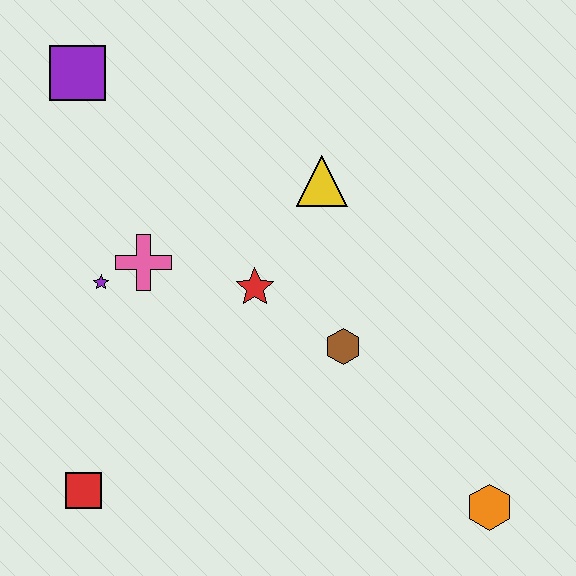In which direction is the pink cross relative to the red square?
The pink cross is above the red square.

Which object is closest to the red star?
The brown hexagon is closest to the red star.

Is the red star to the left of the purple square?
No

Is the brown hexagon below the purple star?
Yes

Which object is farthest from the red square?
The purple square is farthest from the red square.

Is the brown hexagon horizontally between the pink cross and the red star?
No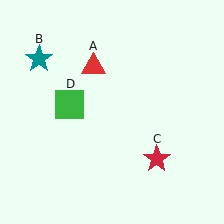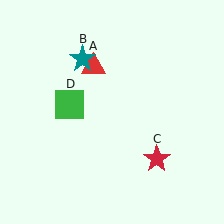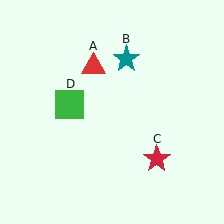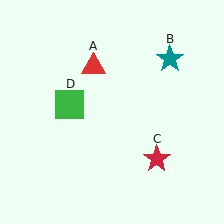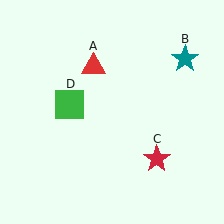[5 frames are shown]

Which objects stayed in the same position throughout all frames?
Red triangle (object A) and red star (object C) and green square (object D) remained stationary.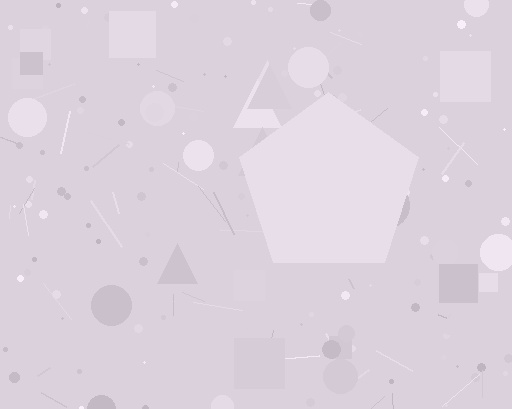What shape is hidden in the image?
A pentagon is hidden in the image.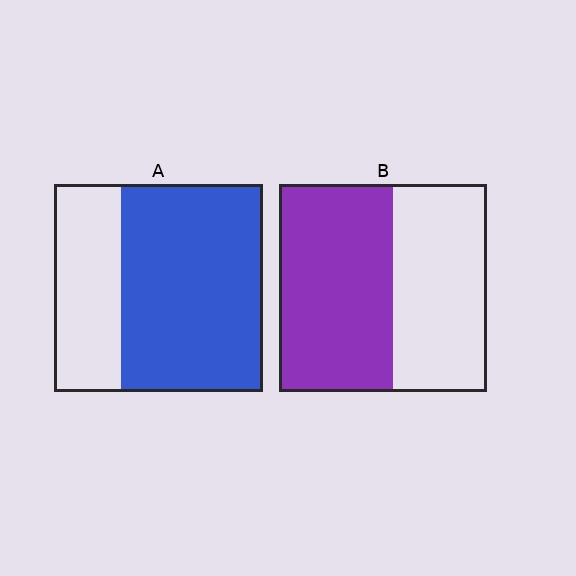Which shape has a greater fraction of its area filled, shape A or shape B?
Shape A.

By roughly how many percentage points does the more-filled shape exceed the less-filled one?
By roughly 15 percentage points (A over B).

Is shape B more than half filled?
Yes.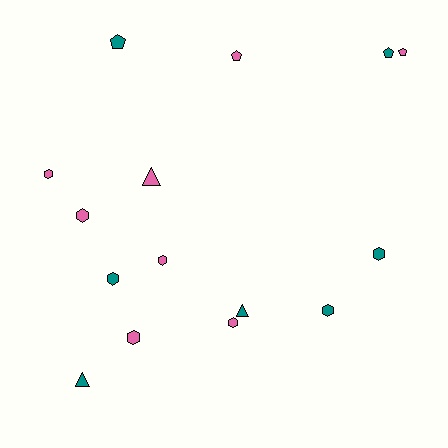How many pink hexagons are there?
There are 5 pink hexagons.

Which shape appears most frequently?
Hexagon, with 8 objects.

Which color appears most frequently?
Pink, with 8 objects.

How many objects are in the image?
There are 15 objects.